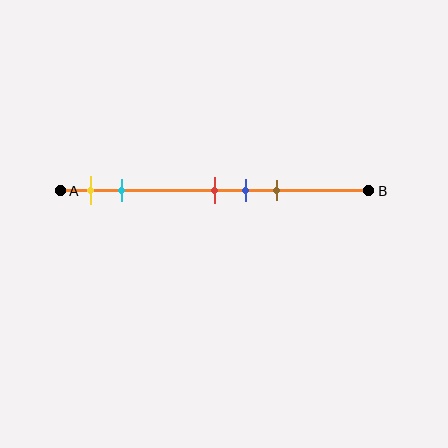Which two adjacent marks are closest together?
The red and blue marks are the closest adjacent pair.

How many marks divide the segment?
There are 5 marks dividing the segment.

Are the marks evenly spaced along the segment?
No, the marks are not evenly spaced.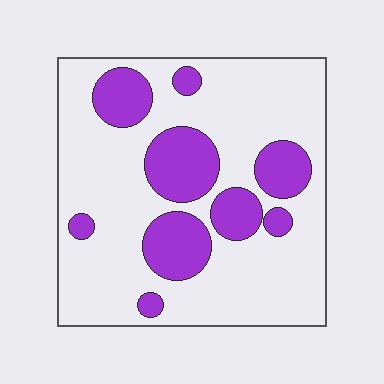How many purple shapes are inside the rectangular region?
9.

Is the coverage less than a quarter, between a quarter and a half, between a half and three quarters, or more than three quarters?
Between a quarter and a half.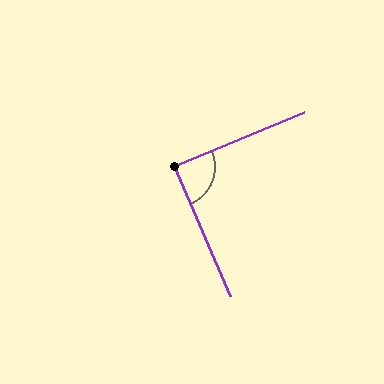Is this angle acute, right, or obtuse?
It is approximately a right angle.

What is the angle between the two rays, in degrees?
Approximately 89 degrees.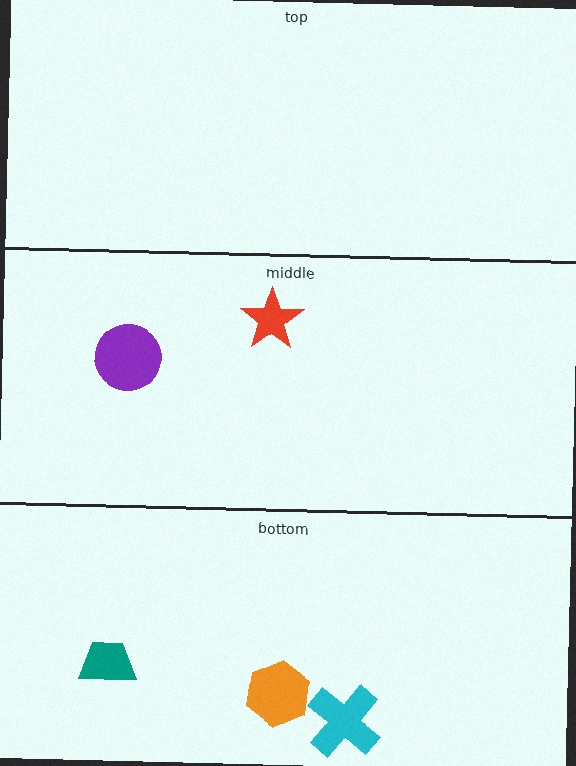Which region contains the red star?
The middle region.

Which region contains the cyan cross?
The bottom region.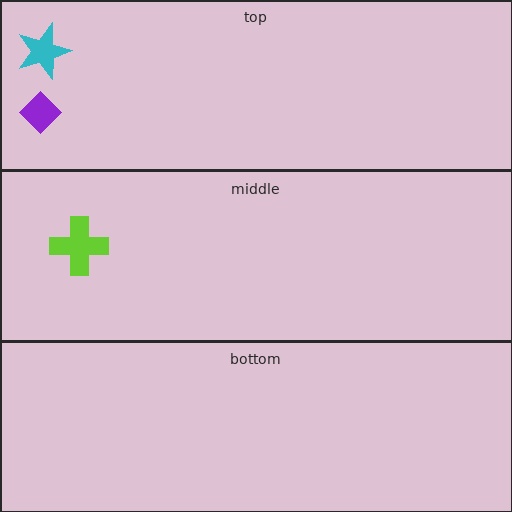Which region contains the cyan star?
The top region.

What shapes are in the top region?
The purple diamond, the cyan star.